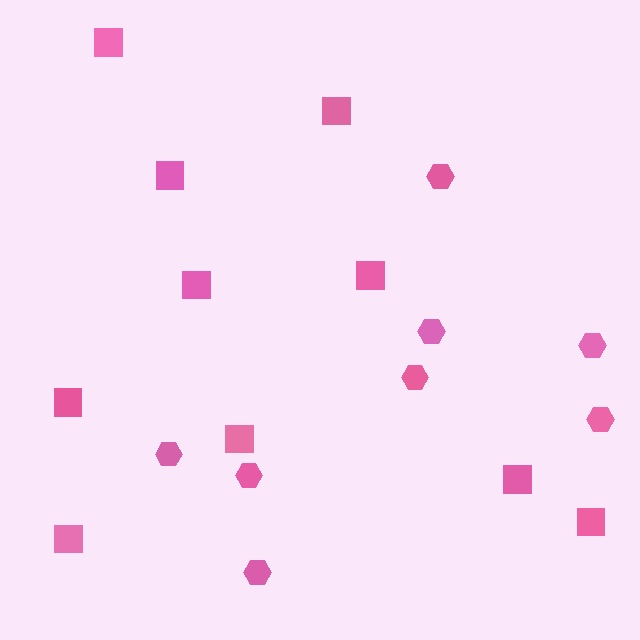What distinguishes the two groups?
There are 2 groups: one group of squares (10) and one group of hexagons (8).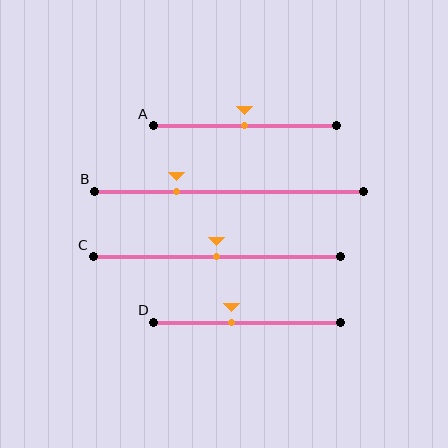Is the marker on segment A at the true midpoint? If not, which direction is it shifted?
Yes, the marker on segment A is at the true midpoint.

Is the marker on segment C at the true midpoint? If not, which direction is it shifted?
Yes, the marker on segment C is at the true midpoint.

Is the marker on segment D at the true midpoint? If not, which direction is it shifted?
No, the marker on segment D is shifted to the left by about 8% of the segment length.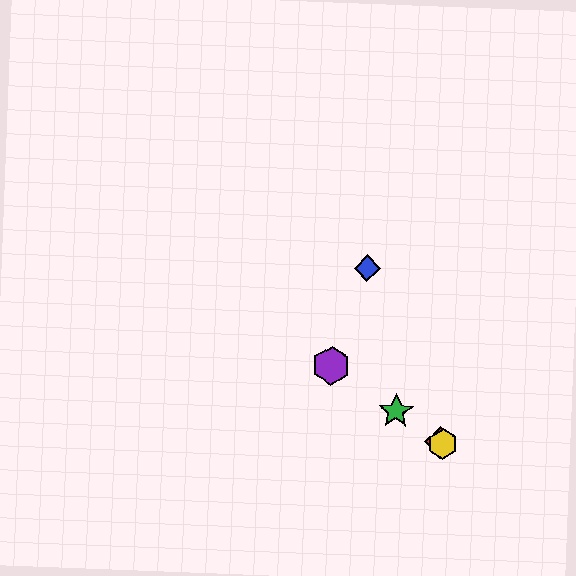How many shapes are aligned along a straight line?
4 shapes (the red diamond, the green star, the yellow hexagon, the purple hexagon) are aligned along a straight line.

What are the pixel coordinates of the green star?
The green star is at (396, 411).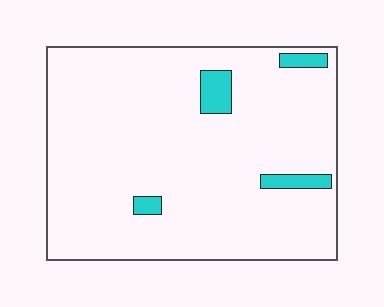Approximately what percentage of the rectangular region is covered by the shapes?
Approximately 5%.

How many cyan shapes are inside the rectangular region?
4.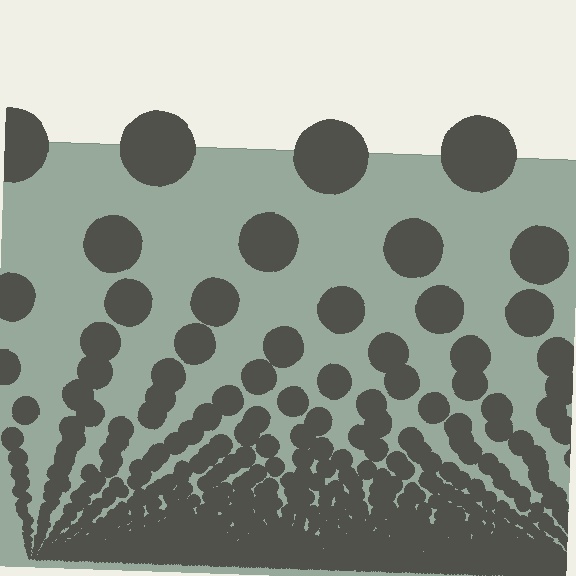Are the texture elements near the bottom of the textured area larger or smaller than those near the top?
Smaller. The gradient is inverted — elements near the bottom are smaller and denser.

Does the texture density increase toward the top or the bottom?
Density increases toward the bottom.